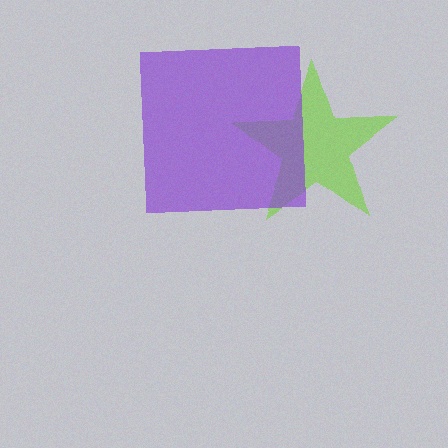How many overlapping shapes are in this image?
There are 2 overlapping shapes in the image.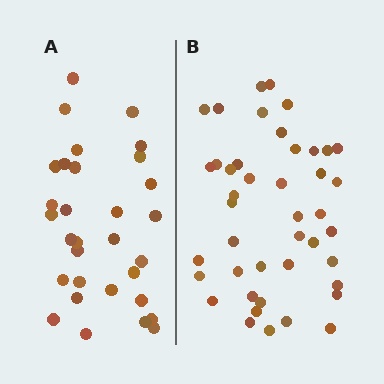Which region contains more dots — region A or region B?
Region B (the right region) has more dots.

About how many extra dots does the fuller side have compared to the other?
Region B has roughly 12 or so more dots than region A.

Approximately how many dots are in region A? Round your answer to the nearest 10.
About 30 dots. (The exact count is 31, which rounds to 30.)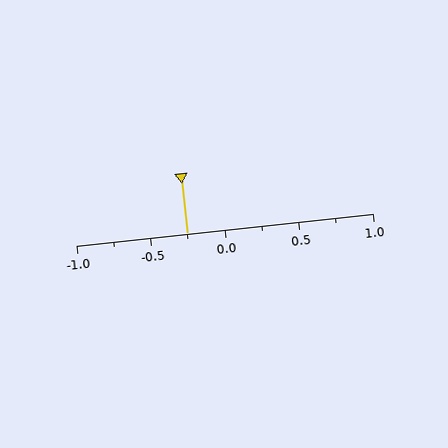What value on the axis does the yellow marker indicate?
The marker indicates approximately -0.25.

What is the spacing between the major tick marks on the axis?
The major ticks are spaced 0.5 apart.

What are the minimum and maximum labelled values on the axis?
The axis runs from -1.0 to 1.0.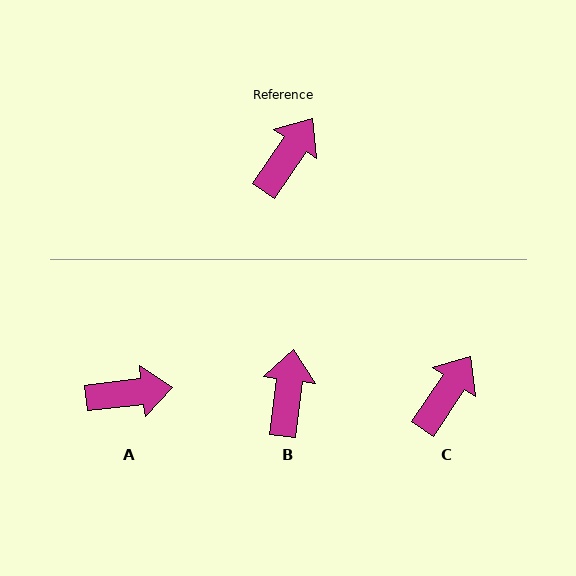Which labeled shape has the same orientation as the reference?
C.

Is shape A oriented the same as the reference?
No, it is off by about 49 degrees.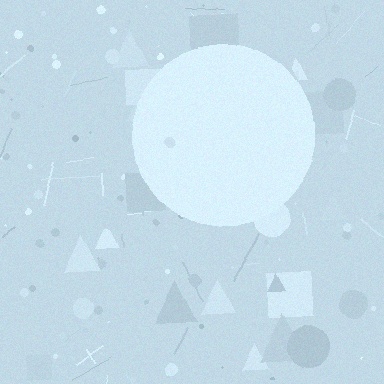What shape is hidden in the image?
A circle is hidden in the image.